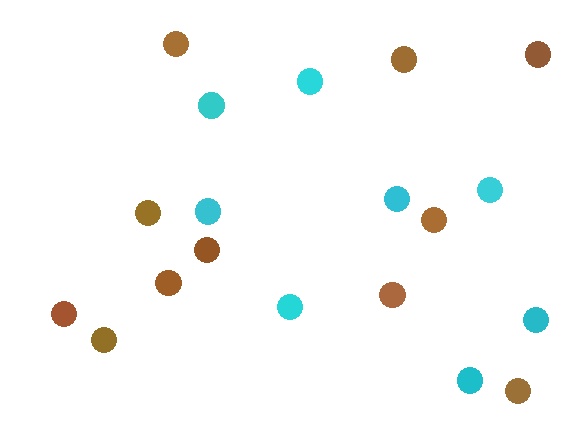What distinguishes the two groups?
There are 2 groups: one group of brown circles (11) and one group of cyan circles (8).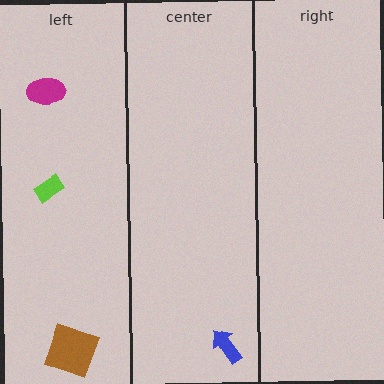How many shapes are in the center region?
1.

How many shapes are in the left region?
3.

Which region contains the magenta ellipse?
The left region.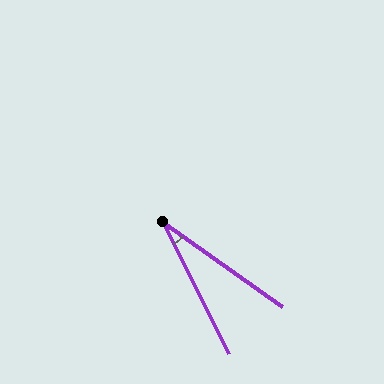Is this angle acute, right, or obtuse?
It is acute.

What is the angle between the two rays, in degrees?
Approximately 28 degrees.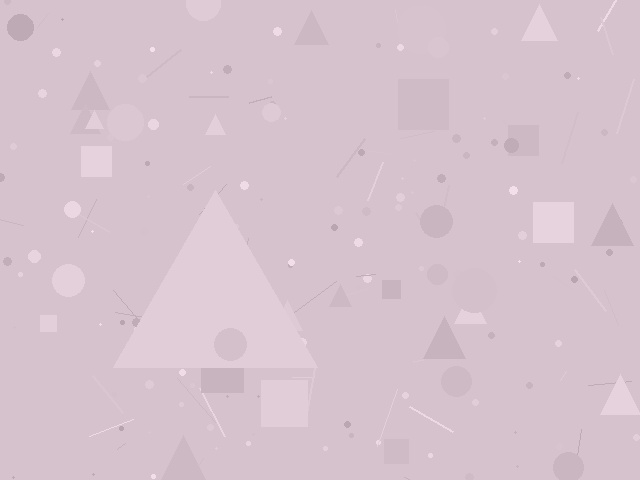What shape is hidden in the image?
A triangle is hidden in the image.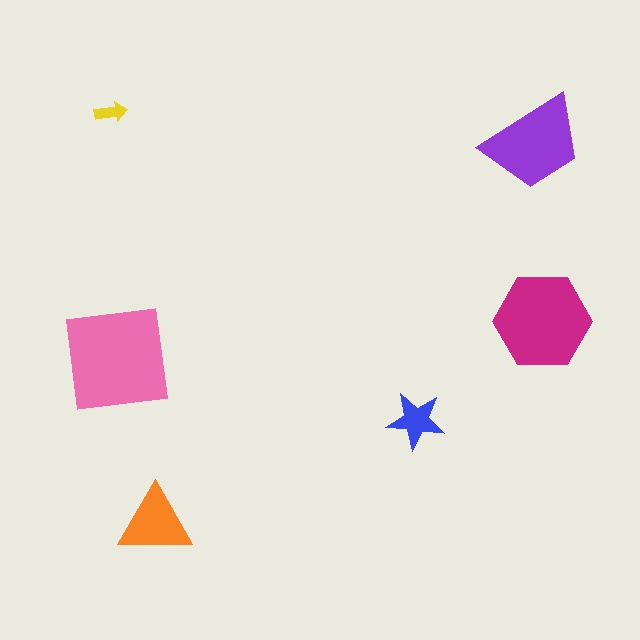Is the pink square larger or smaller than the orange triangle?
Larger.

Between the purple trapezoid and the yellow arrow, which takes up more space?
The purple trapezoid.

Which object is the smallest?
The yellow arrow.